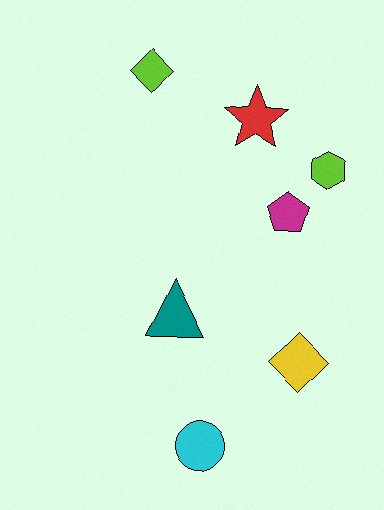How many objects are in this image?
There are 7 objects.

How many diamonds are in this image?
There are 2 diamonds.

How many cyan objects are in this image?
There is 1 cyan object.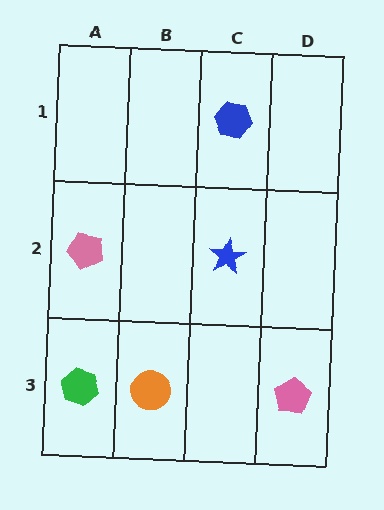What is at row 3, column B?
An orange circle.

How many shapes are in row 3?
3 shapes.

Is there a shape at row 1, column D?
No, that cell is empty.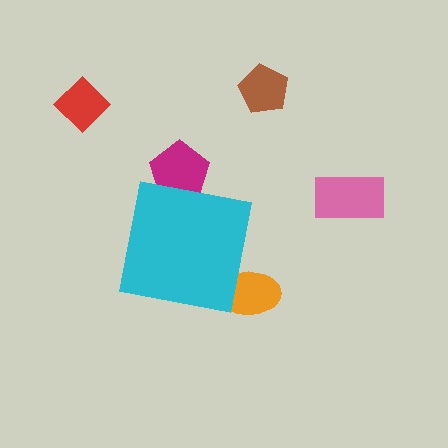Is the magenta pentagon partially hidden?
Yes, the magenta pentagon is partially hidden behind the cyan square.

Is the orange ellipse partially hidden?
Yes, the orange ellipse is partially hidden behind the cyan square.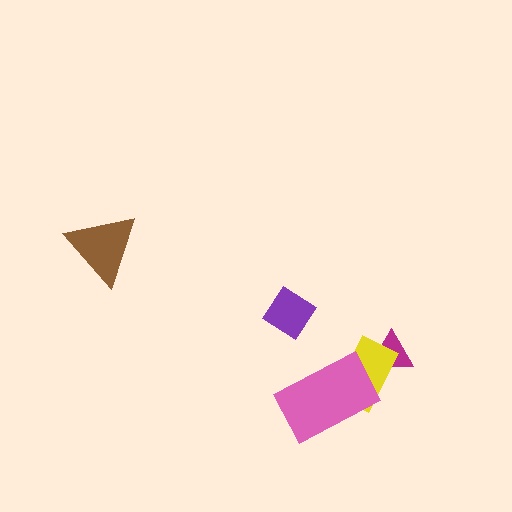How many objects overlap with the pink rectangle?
1 object overlaps with the pink rectangle.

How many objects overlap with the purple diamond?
0 objects overlap with the purple diamond.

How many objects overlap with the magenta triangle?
1 object overlaps with the magenta triangle.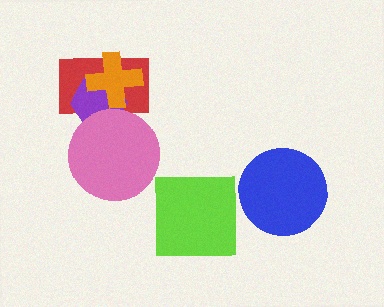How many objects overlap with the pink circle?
2 objects overlap with the pink circle.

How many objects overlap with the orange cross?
2 objects overlap with the orange cross.